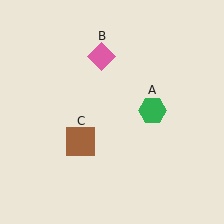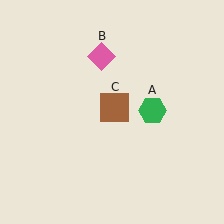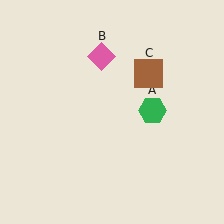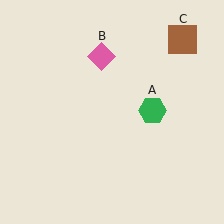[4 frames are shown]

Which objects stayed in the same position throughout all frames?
Green hexagon (object A) and pink diamond (object B) remained stationary.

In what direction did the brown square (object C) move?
The brown square (object C) moved up and to the right.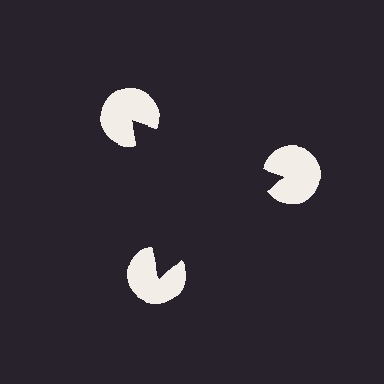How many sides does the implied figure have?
3 sides.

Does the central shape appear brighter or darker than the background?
It typically appears slightly darker than the background, even though no actual brightness change is drawn.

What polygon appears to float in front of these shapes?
An illusory triangle — its edges are inferred from the aligned wedge cuts in the pac-man discs, not physically drawn.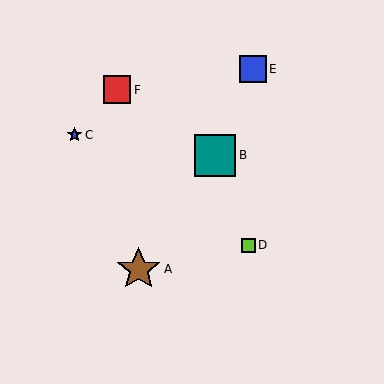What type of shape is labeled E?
Shape E is a blue square.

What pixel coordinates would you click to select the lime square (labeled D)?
Click at (248, 245) to select the lime square D.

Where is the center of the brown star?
The center of the brown star is at (139, 269).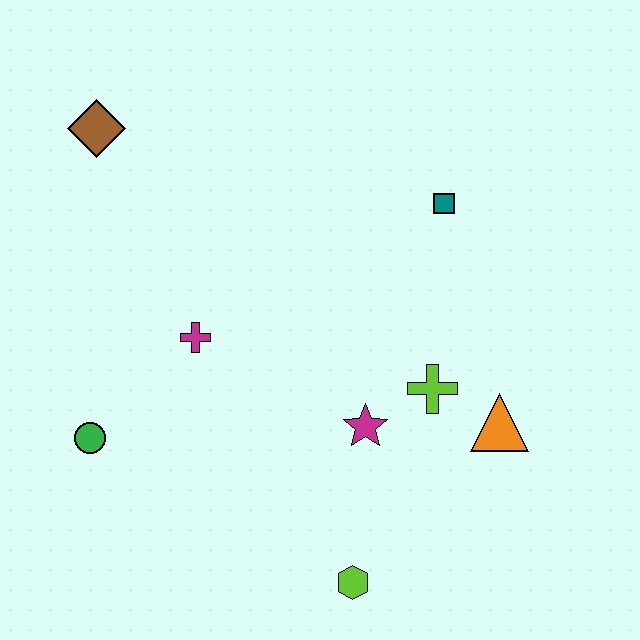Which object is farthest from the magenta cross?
The orange triangle is farthest from the magenta cross.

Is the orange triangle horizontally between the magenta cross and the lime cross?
No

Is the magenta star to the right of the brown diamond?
Yes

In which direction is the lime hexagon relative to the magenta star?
The lime hexagon is below the magenta star.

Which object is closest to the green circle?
The magenta cross is closest to the green circle.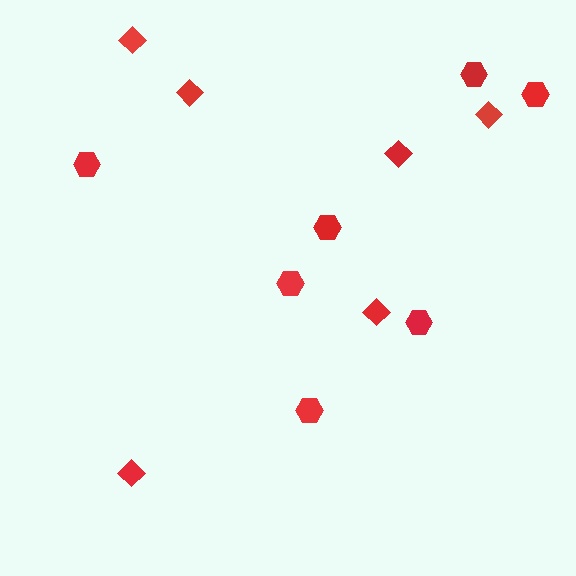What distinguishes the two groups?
There are 2 groups: one group of hexagons (7) and one group of diamonds (6).